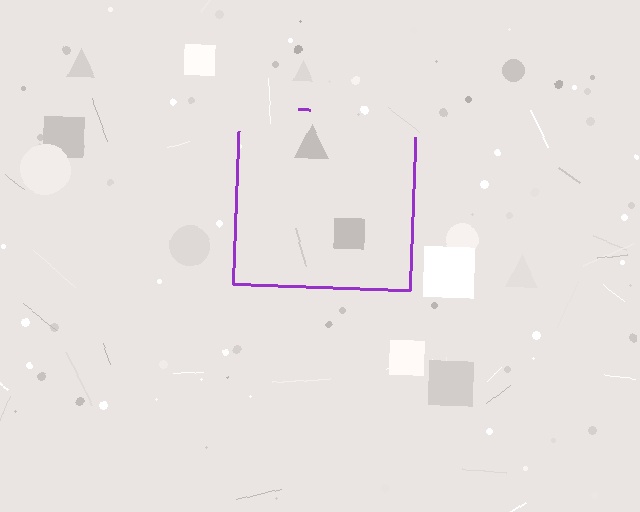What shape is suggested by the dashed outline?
The dashed outline suggests a square.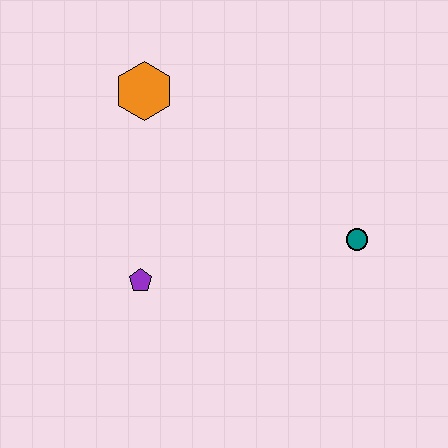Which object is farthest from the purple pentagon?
The teal circle is farthest from the purple pentagon.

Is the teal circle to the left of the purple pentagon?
No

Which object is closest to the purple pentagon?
The orange hexagon is closest to the purple pentagon.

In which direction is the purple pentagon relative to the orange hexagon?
The purple pentagon is below the orange hexagon.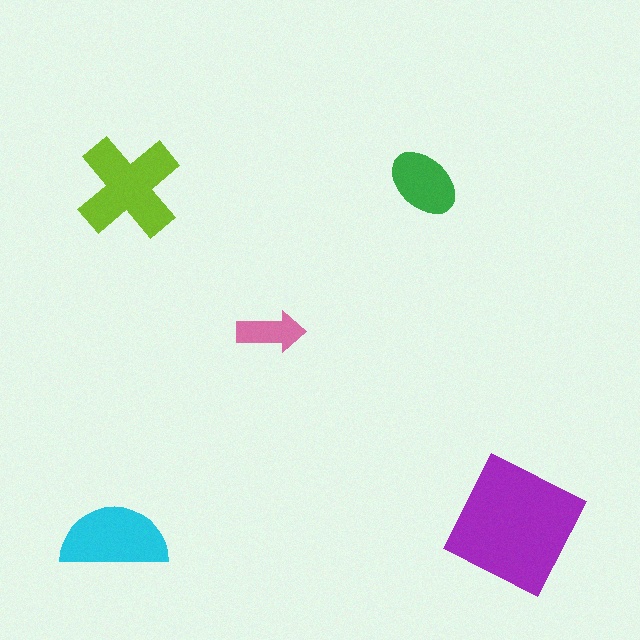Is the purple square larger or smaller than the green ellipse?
Larger.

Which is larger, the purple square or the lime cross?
The purple square.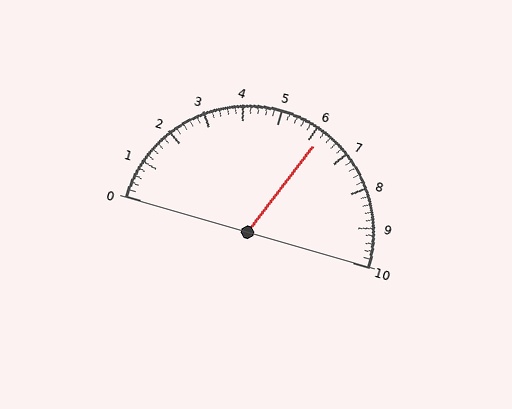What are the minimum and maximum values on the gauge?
The gauge ranges from 0 to 10.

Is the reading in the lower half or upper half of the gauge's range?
The reading is in the upper half of the range (0 to 10).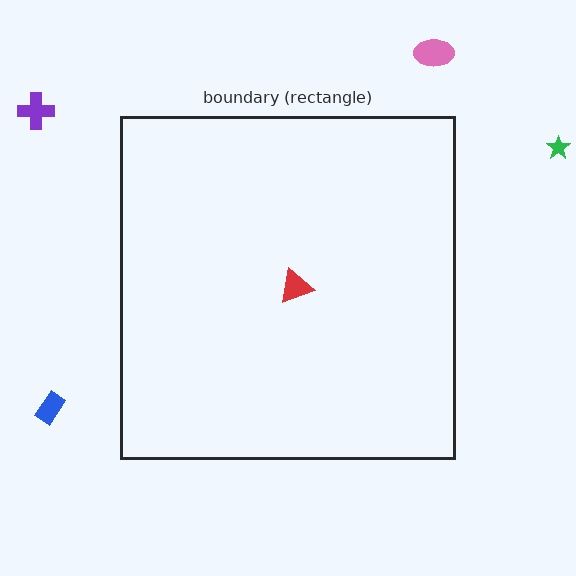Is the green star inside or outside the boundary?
Outside.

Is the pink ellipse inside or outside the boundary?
Outside.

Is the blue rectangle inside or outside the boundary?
Outside.